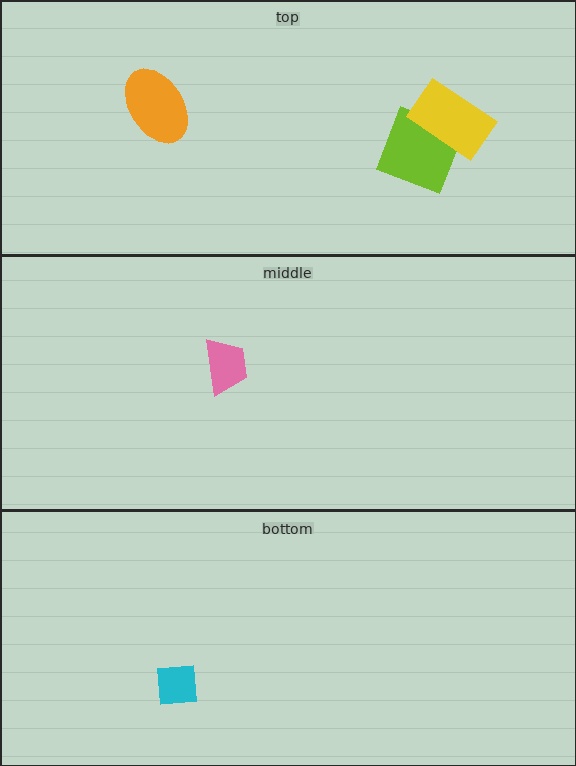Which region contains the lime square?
The top region.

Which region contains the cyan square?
The bottom region.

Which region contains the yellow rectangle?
The top region.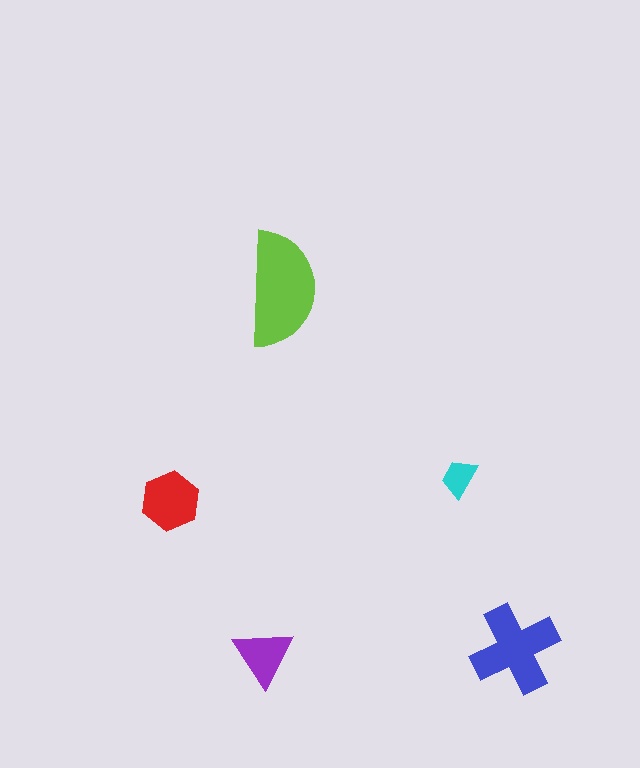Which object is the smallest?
The cyan trapezoid.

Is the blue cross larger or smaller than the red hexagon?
Larger.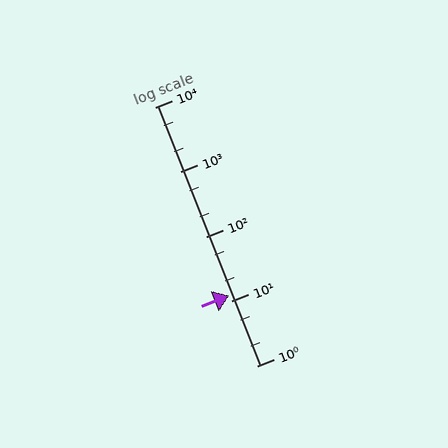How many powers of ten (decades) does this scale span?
The scale spans 4 decades, from 1 to 10000.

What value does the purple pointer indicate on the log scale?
The pointer indicates approximately 12.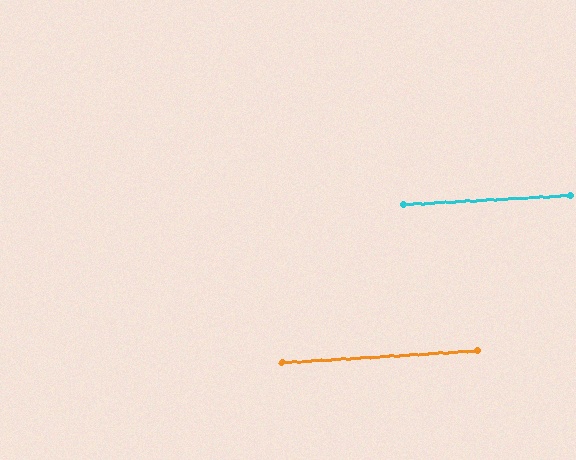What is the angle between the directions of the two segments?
Approximately 0 degrees.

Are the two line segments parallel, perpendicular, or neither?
Parallel — their directions differ by only 0.4°.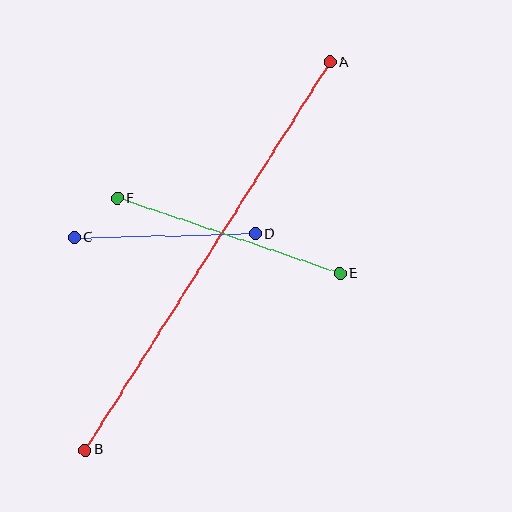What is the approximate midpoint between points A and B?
The midpoint is at approximately (207, 256) pixels.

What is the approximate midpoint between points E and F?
The midpoint is at approximately (229, 236) pixels.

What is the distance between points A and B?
The distance is approximately 459 pixels.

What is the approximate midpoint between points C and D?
The midpoint is at approximately (165, 235) pixels.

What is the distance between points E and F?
The distance is approximately 235 pixels.